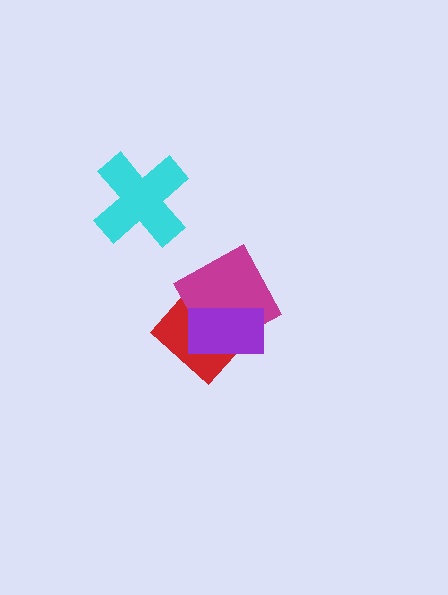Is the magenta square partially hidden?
Yes, it is partially covered by another shape.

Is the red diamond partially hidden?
Yes, it is partially covered by another shape.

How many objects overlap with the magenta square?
2 objects overlap with the magenta square.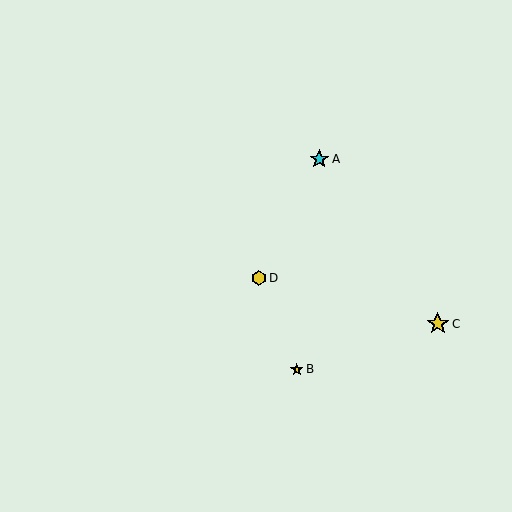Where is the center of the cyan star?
The center of the cyan star is at (319, 159).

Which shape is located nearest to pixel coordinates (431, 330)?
The yellow star (labeled C) at (438, 324) is nearest to that location.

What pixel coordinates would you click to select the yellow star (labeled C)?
Click at (438, 324) to select the yellow star C.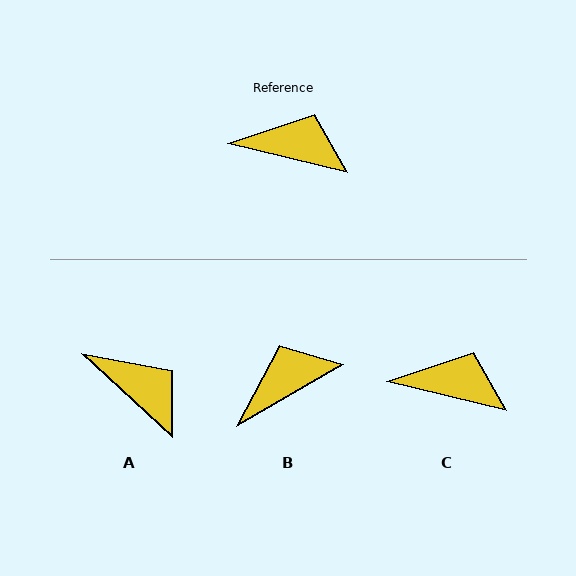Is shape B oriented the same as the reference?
No, it is off by about 44 degrees.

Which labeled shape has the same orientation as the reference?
C.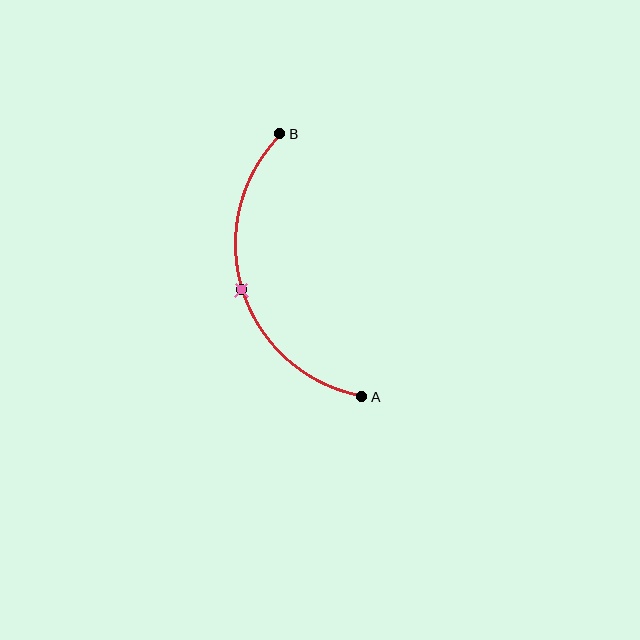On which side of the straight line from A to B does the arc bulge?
The arc bulges to the left of the straight line connecting A and B.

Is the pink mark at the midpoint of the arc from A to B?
Yes. The pink mark lies on the arc at equal arc-length from both A and B — it is the arc midpoint.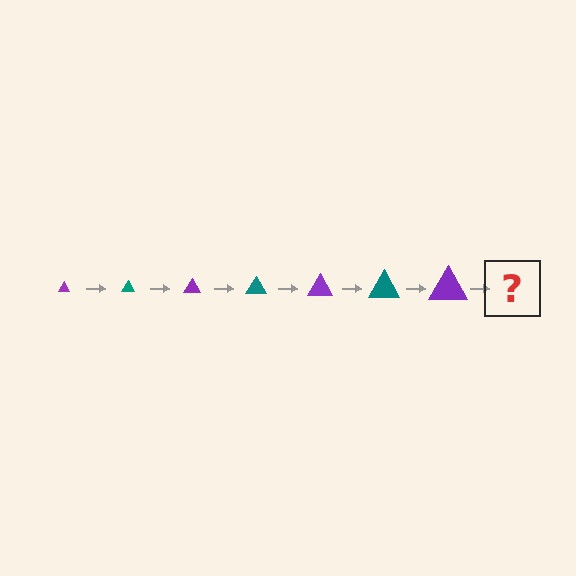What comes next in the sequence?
The next element should be a teal triangle, larger than the previous one.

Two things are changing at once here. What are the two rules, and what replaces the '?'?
The two rules are that the triangle grows larger each step and the color cycles through purple and teal. The '?' should be a teal triangle, larger than the previous one.